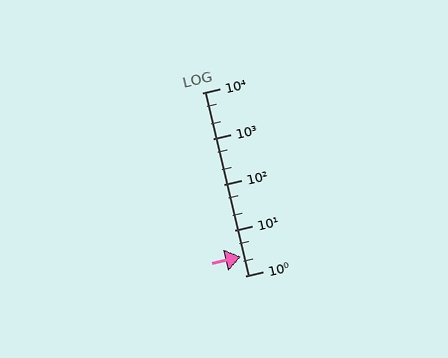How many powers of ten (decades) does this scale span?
The scale spans 4 decades, from 1 to 10000.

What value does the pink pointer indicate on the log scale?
The pointer indicates approximately 2.6.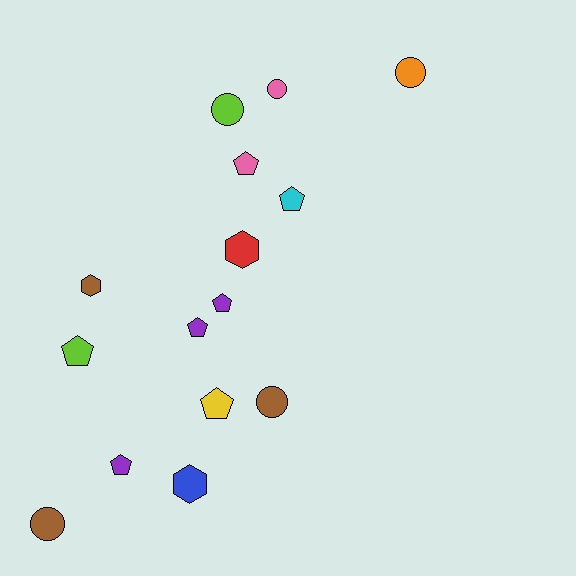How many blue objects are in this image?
There is 1 blue object.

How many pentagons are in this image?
There are 7 pentagons.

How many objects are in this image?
There are 15 objects.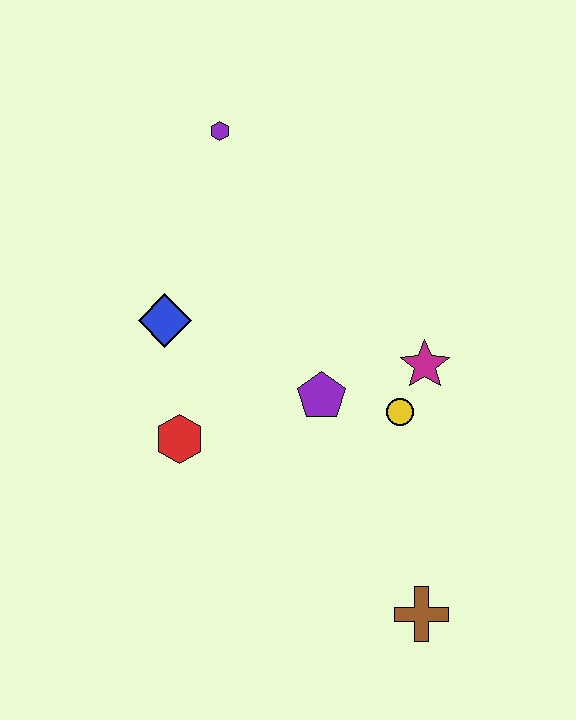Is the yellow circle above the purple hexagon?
No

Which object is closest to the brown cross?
The yellow circle is closest to the brown cross.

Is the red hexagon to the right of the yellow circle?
No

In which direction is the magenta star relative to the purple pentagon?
The magenta star is to the right of the purple pentagon.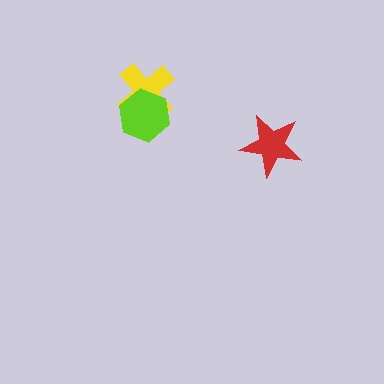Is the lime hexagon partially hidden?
No, no other shape covers it.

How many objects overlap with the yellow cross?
1 object overlaps with the yellow cross.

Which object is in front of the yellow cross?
The lime hexagon is in front of the yellow cross.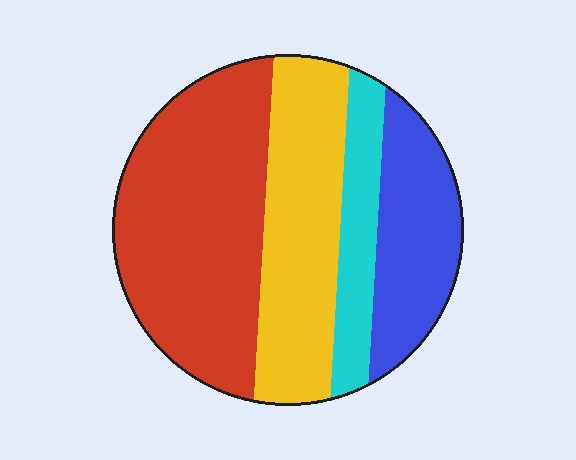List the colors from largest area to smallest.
From largest to smallest: red, yellow, blue, cyan.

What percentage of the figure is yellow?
Yellow covers around 25% of the figure.